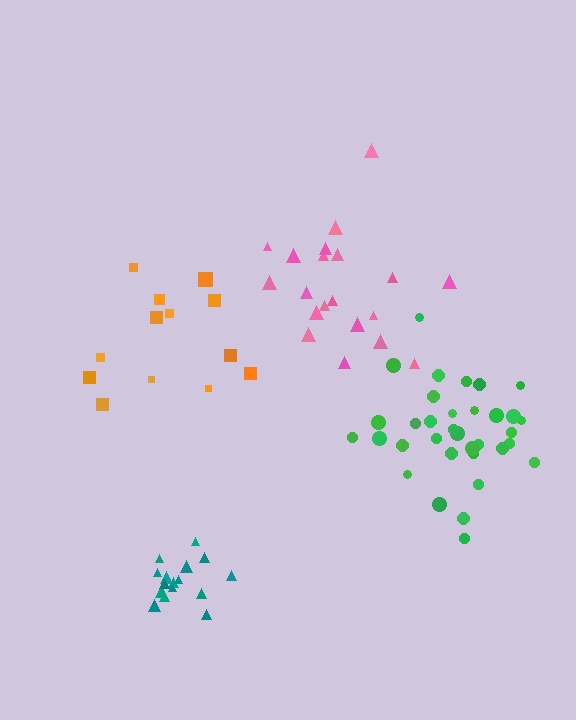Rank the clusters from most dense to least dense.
teal, green, pink, orange.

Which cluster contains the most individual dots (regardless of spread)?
Green (34).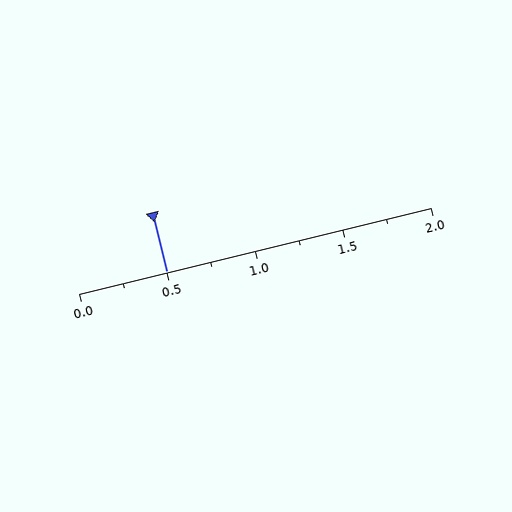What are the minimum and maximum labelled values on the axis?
The axis runs from 0.0 to 2.0.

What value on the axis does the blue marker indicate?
The marker indicates approximately 0.5.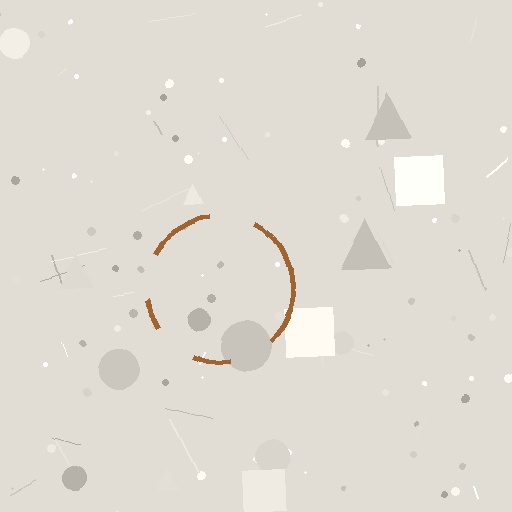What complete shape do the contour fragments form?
The contour fragments form a circle.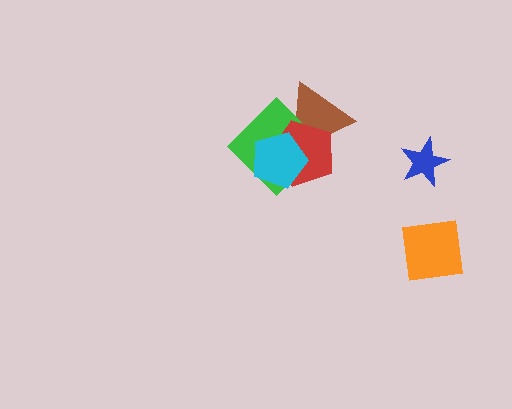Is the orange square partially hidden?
No, no other shape covers it.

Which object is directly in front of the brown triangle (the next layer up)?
The green diamond is directly in front of the brown triangle.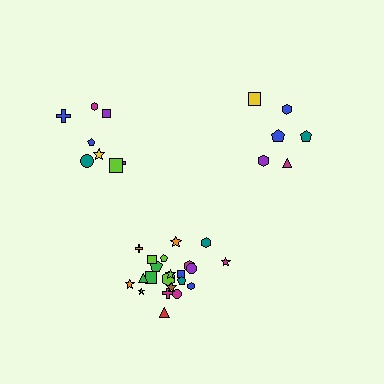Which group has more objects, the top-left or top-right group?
The top-left group.